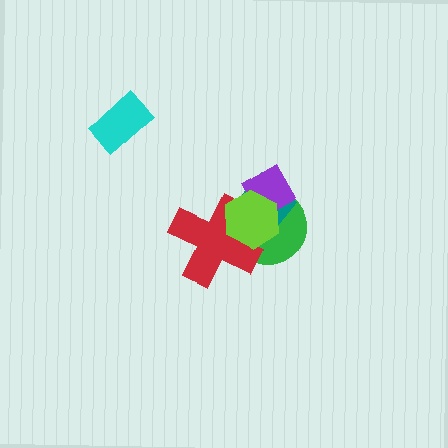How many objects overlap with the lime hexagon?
4 objects overlap with the lime hexagon.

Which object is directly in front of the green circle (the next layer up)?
The red cross is directly in front of the green circle.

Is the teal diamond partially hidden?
Yes, it is partially covered by another shape.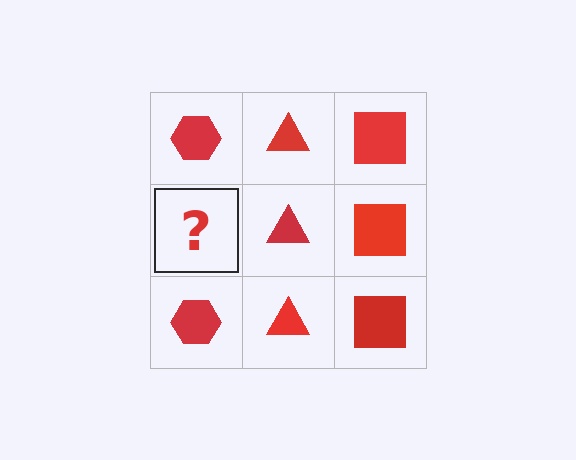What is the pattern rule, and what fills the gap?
The rule is that each column has a consistent shape. The gap should be filled with a red hexagon.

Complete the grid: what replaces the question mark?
The question mark should be replaced with a red hexagon.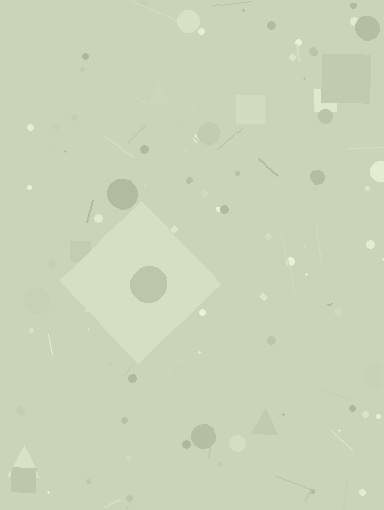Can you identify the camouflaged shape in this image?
The camouflaged shape is a diamond.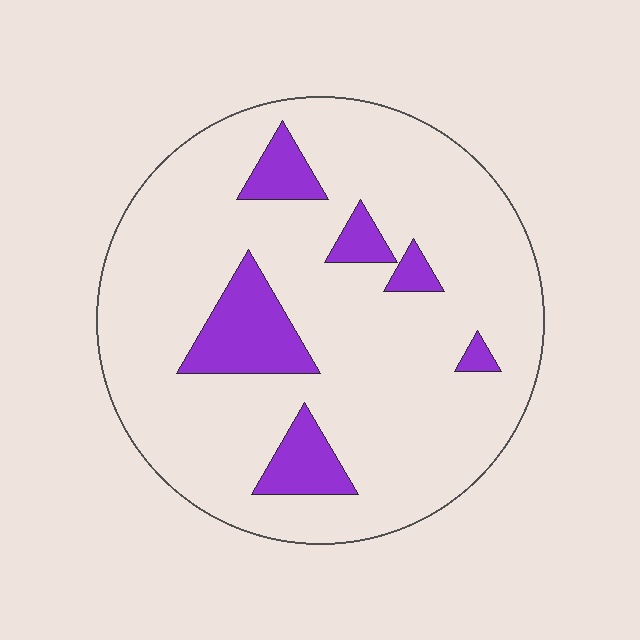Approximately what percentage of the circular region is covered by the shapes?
Approximately 15%.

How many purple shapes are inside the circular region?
6.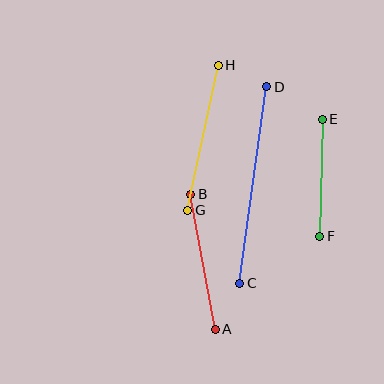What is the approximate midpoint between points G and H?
The midpoint is at approximately (203, 138) pixels.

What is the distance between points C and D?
The distance is approximately 198 pixels.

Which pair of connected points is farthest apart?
Points C and D are farthest apart.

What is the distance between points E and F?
The distance is approximately 117 pixels.